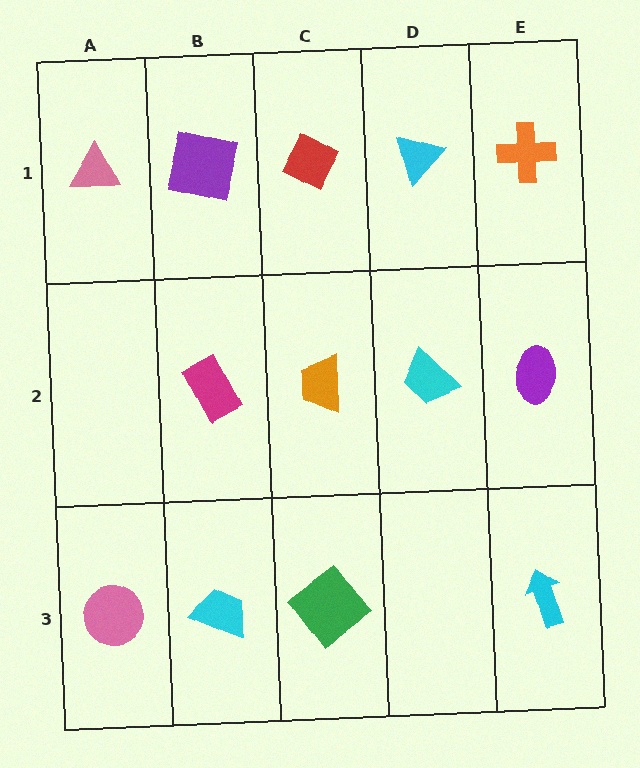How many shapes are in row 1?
5 shapes.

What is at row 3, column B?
A cyan trapezoid.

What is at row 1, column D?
A cyan triangle.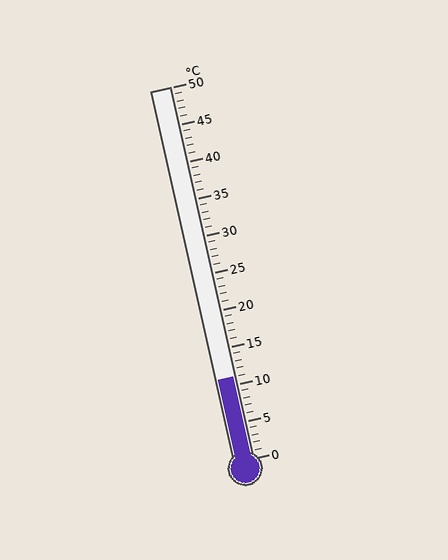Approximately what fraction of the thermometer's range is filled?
The thermometer is filled to approximately 20% of its range.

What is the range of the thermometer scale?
The thermometer scale ranges from 0°C to 50°C.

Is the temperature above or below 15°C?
The temperature is below 15°C.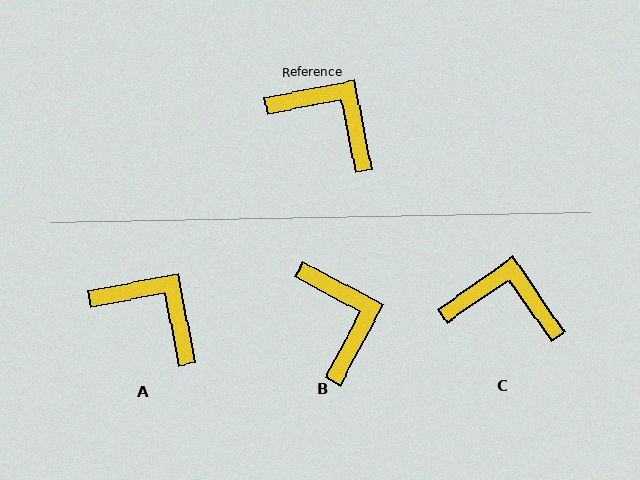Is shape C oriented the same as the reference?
No, it is off by about 24 degrees.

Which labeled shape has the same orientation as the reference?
A.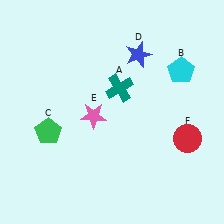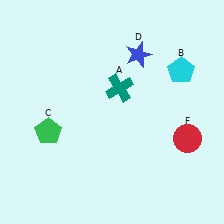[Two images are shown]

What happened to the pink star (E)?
The pink star (E) was removed in Image 2. It was in the bottom-left area of Image 1.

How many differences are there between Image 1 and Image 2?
There is 1 difference between the two images.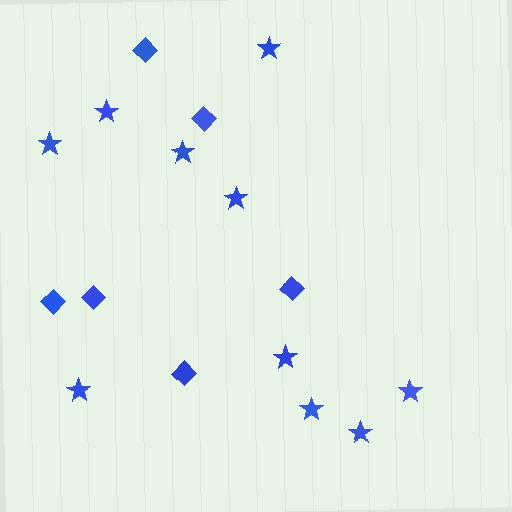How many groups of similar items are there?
There are 2 groups: one group of diamonds (6) and one group of stars (10).